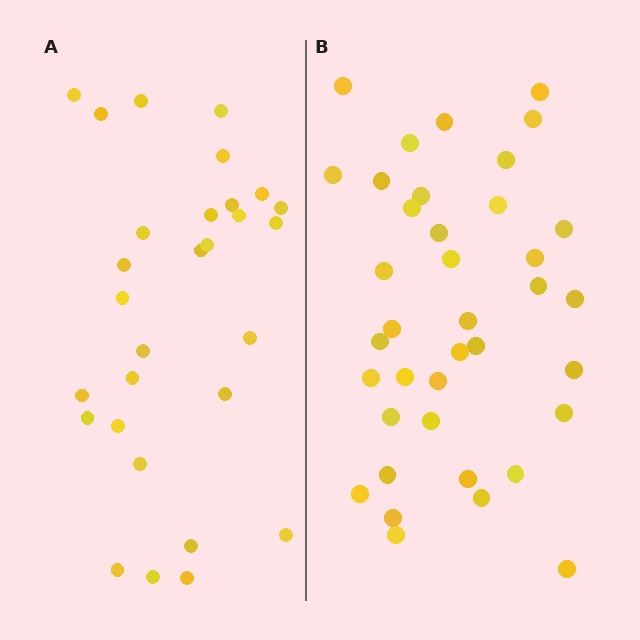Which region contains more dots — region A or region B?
Region B (the right region) has more dots.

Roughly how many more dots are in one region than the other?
Region B has roughly 8 or so more dots than region A.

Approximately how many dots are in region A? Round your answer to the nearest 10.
About 30 dots. (The exact count is 29, which rounds to 30.)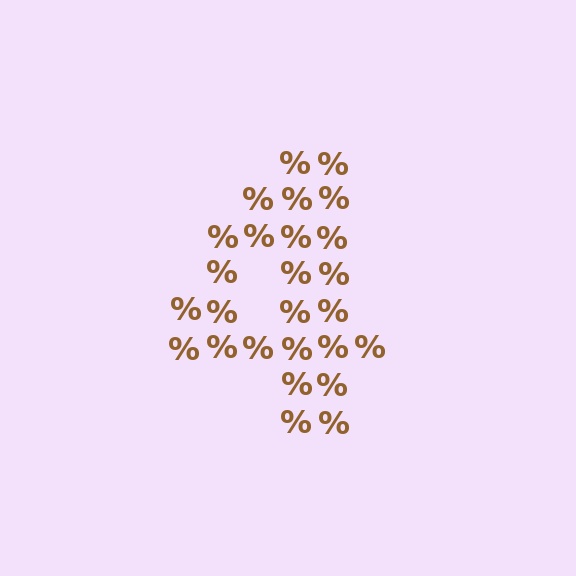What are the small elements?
The small elements are percent signs.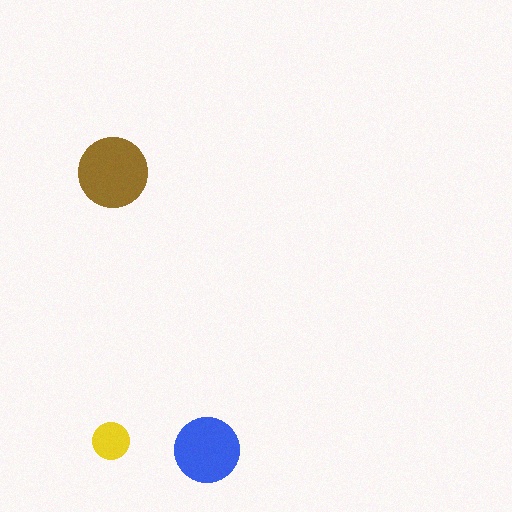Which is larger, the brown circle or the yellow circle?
The brown one.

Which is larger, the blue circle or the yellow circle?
The blue one.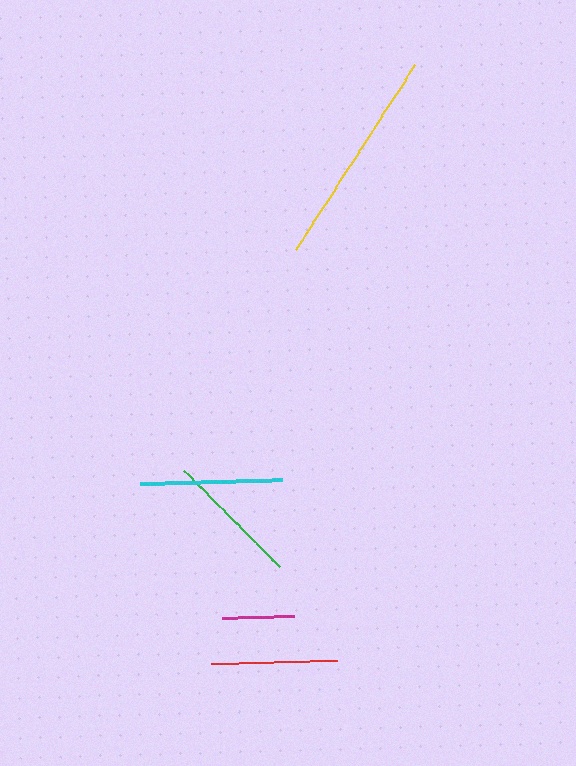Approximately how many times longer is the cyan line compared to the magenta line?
The cyan line is approximately 2.0 times the length of the magenta line.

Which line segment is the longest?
The yellow line is the longest at approximately 219 pixels.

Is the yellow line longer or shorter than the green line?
The yellow line is longer than the green line.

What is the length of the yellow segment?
The yellow segment is approximately 219 pixels long.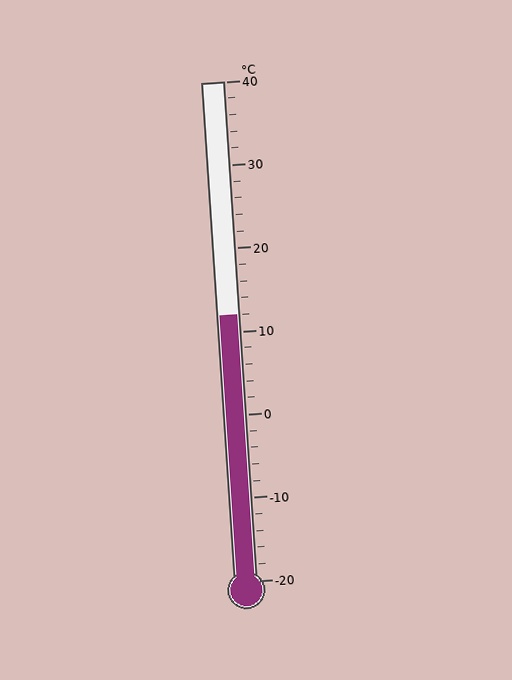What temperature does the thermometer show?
The thermometer shows approximately 12°C.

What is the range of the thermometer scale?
The thermometer scale ranges from -20°C to 40°C.